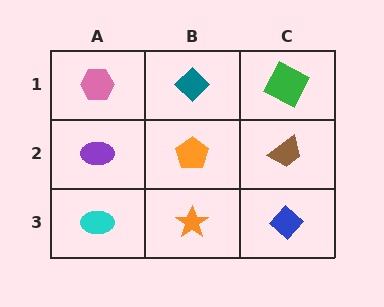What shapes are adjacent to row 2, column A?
A pink hexagon (row 1, column A), a cyan ellipse (row 3, column A), an orange pentagon (row 2, column B).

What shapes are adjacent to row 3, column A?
A purple ellipse (row 2, column A), an orange star (row 3, column B).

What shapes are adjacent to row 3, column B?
An orange pentagon (row 2, column B), a cyan ellipse (row 3, column A), a blue diamond (row 3, column C).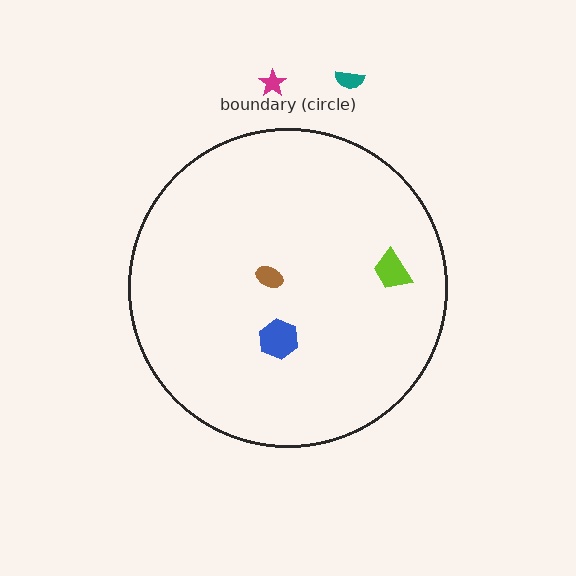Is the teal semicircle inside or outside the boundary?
Outside.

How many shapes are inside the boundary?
3 inside, 2 outside.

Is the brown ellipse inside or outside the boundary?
Inside.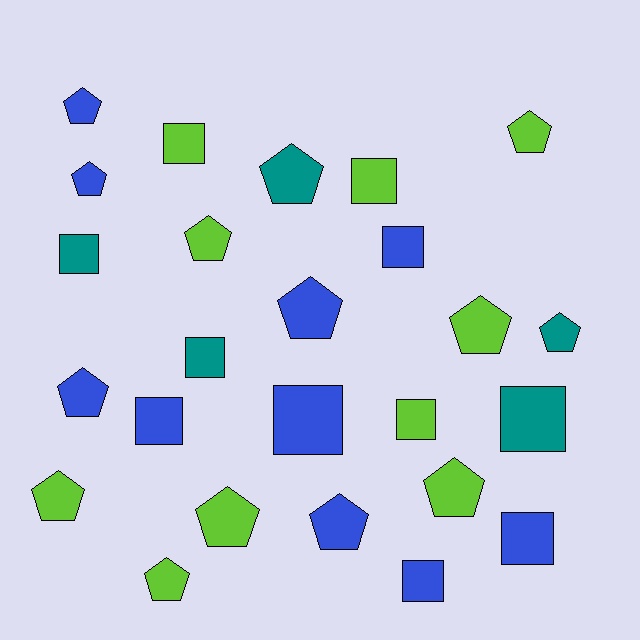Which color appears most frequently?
Blue, with 10 objects.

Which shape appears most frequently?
Pentagon, with 14 objects.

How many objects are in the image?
There are 25 objects.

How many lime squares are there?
There are 3 lime squares.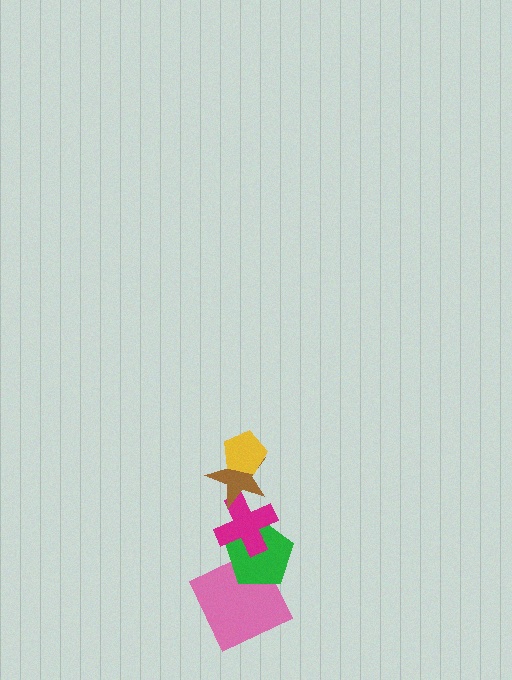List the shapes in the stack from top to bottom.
From top to bottom: the yellow pentagon, the brown star, the magenta cross, the green pentagon, the pink square.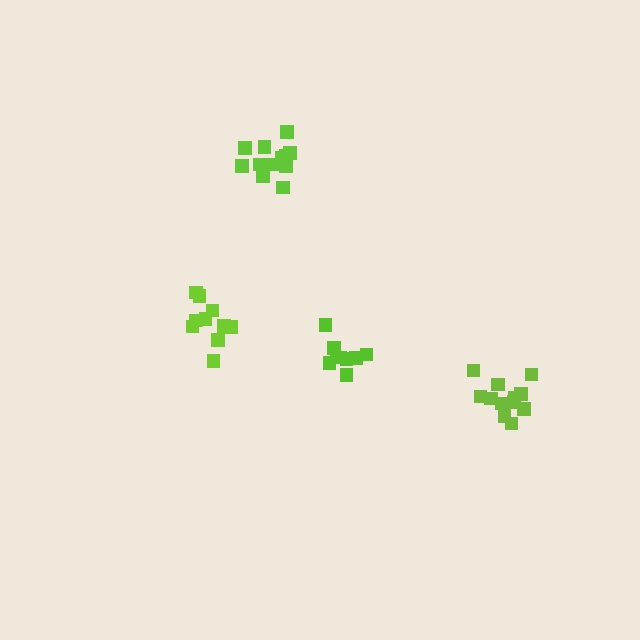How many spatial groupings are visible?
There are 4 spatial groupings.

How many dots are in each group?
Group 1: 12 dots, Group 2: 9 dots, Group 3: 12 dots, Group 4: 10 dots (43 total).